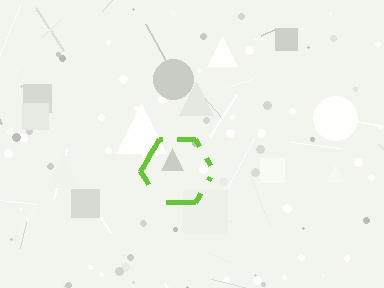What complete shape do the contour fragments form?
The contour fragments form a hexagon.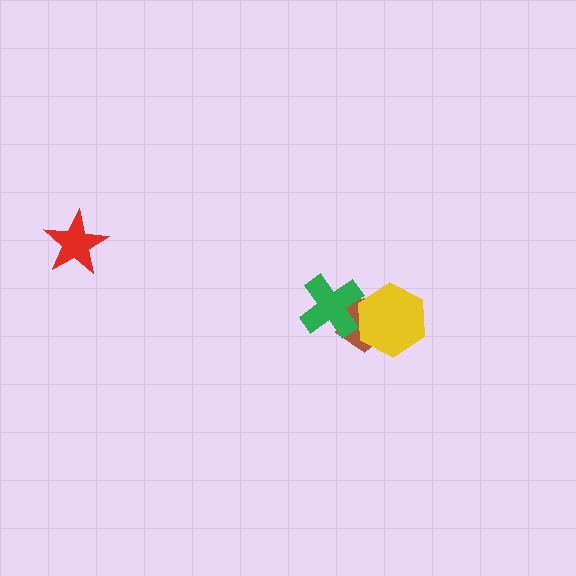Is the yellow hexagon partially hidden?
Yes, it is partially covered by another shape.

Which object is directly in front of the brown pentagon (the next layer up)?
The yellow hexagon is directly in front of the brown pentagon.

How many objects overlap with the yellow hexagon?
2 objects overlap with the yellow hexagon.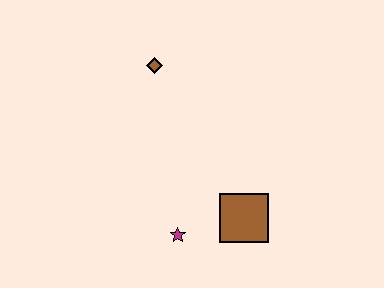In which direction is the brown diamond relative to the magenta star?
The brown diamond is above the magenta star.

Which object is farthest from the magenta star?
The brown diamond is farthest from the magenta star.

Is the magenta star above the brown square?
No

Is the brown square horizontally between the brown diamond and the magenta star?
No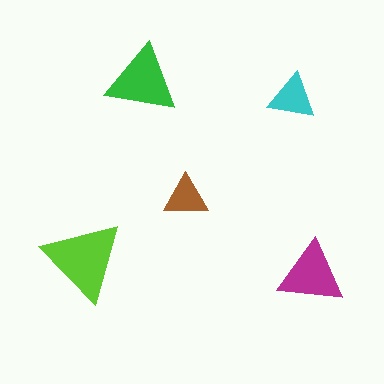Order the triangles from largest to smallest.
the lime one, the green one, the magenta one, the cyan one, the brown one.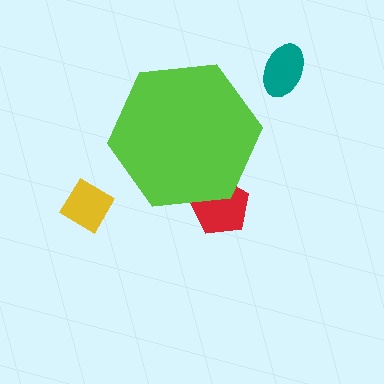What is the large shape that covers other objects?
A lime hexagon.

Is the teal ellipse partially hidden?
No, the teal ellipse is fully visible.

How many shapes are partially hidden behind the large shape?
1 shape is partially hidden.